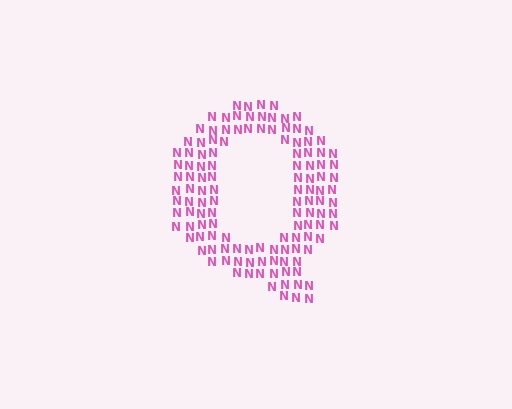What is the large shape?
The large shape is the letter Q.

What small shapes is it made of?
It is made of small letter N's.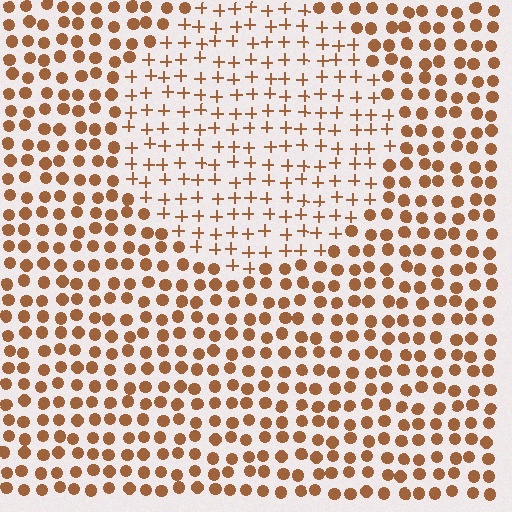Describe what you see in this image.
The image is filled with small brown elements arranged in a uniform grid. A circle-shaped region contains plus signs, while the surrounding area contains circles. The boundary is defined purely by the change in element shape.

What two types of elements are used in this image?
The image uses plus signs inside the circle region and circles outside it.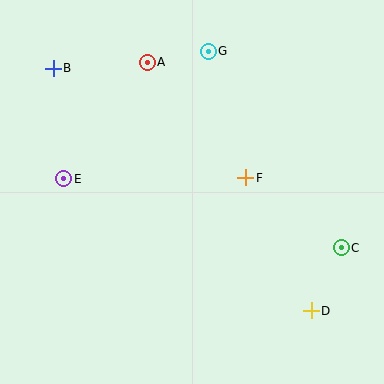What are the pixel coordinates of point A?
Point A is at (147, 62).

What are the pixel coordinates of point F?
Point F is at (246, 178).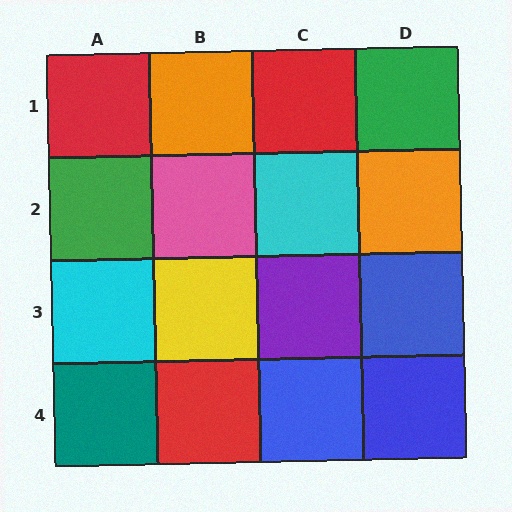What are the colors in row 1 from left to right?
Red, orange, red, green.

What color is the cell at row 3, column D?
Blue.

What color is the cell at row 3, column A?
Cyan.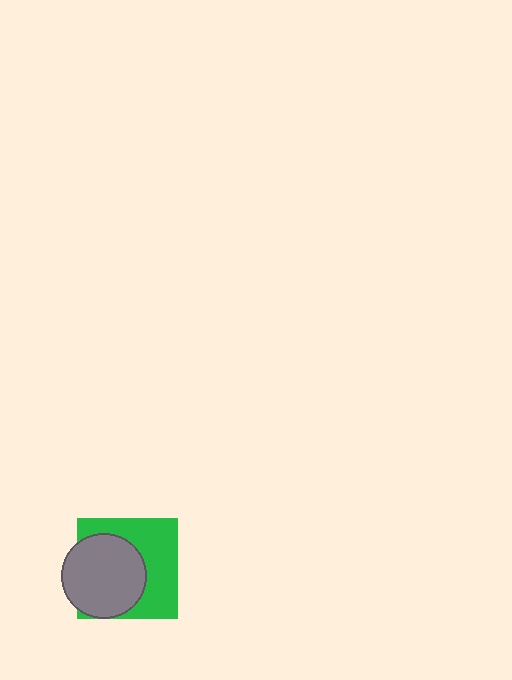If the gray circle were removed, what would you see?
You would see the complete green square.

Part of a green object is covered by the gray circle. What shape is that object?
It is a square.